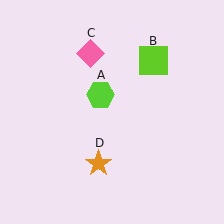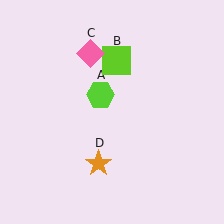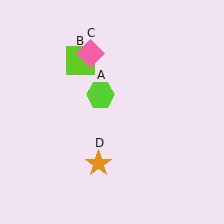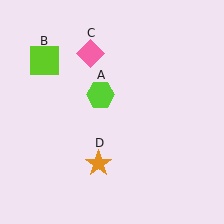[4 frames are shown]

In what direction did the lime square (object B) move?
The lime square (object B) moved left.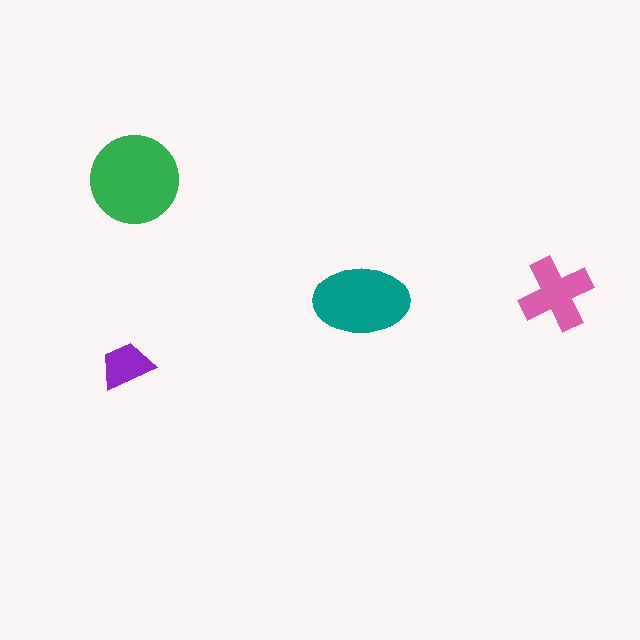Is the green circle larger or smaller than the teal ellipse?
Larger.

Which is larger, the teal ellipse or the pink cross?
The teal ellipse.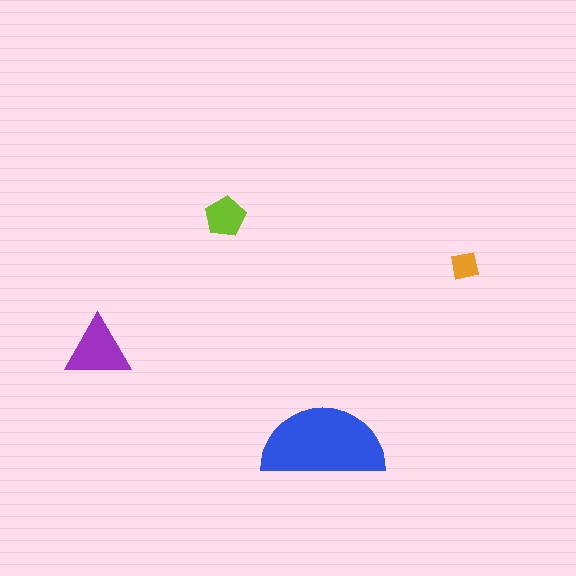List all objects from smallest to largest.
The orange square, the lime pentagon, the purple triangle, the blue semicircle.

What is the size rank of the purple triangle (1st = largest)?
2nd.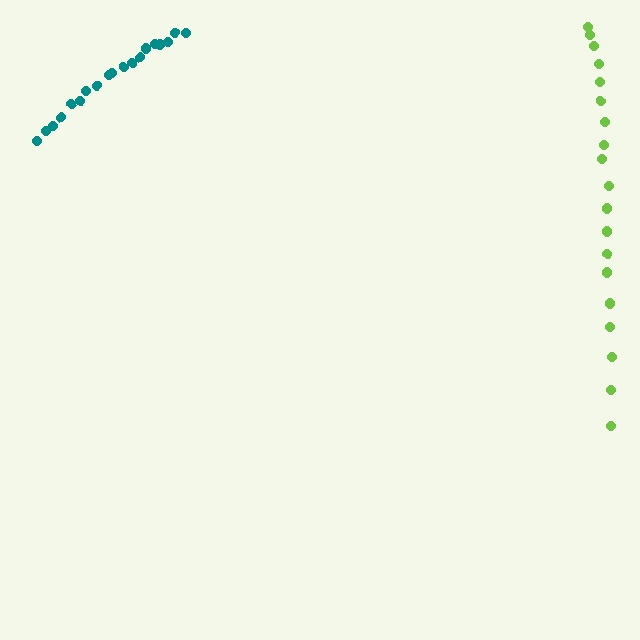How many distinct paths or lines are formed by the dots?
There are 2 distinct paths.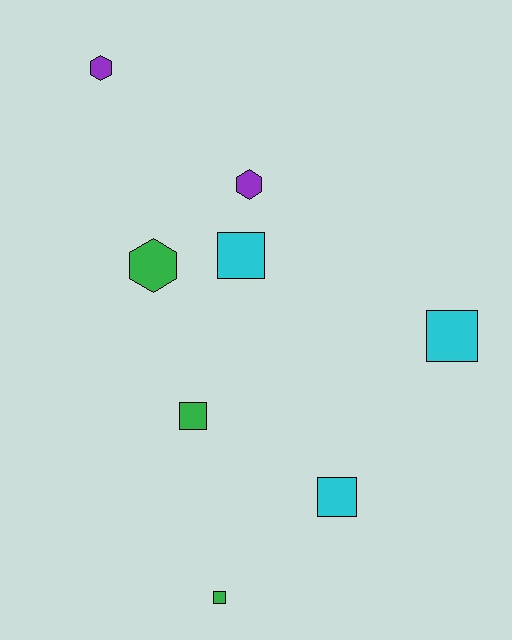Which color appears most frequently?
Green, with 3 objects.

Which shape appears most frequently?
Square, with 5 objects.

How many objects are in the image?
There are 8 objects.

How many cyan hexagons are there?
There are no cyan hexagons.